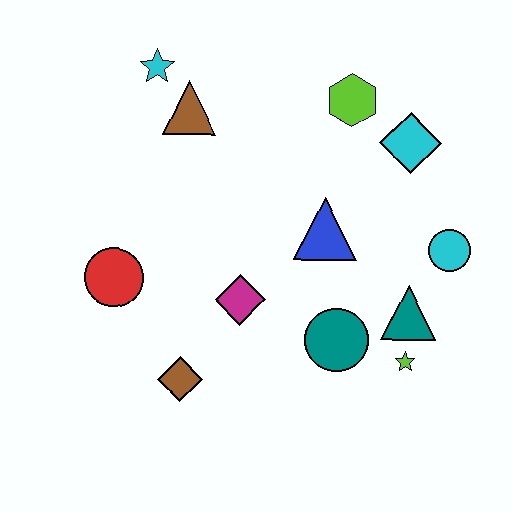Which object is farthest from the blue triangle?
The cyan star is farthest from the blue triangle.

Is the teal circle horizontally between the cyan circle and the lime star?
No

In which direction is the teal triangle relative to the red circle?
The teal triangle is to the right of the red circle.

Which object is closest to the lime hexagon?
The cyan diamond is closest to the lime hexagon.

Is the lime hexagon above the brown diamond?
Yes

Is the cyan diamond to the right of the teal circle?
Yes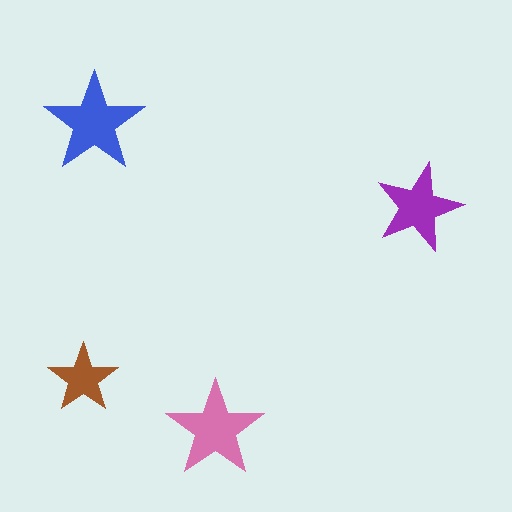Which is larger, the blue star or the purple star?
The blue one.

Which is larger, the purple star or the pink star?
The pink one.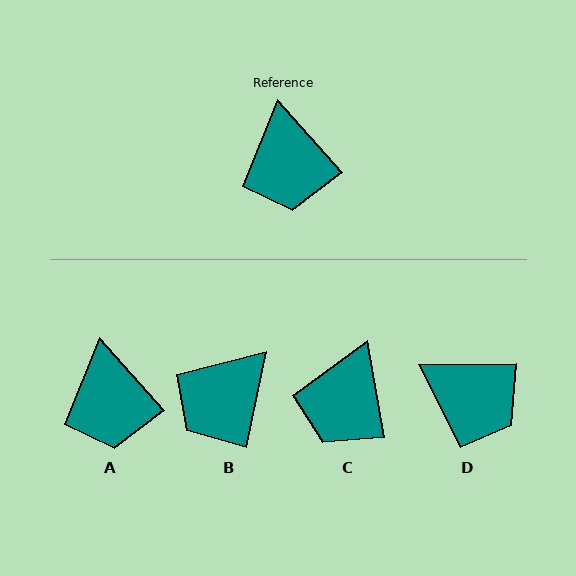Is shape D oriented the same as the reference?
No, it is off by about 49 degrees.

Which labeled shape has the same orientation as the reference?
A.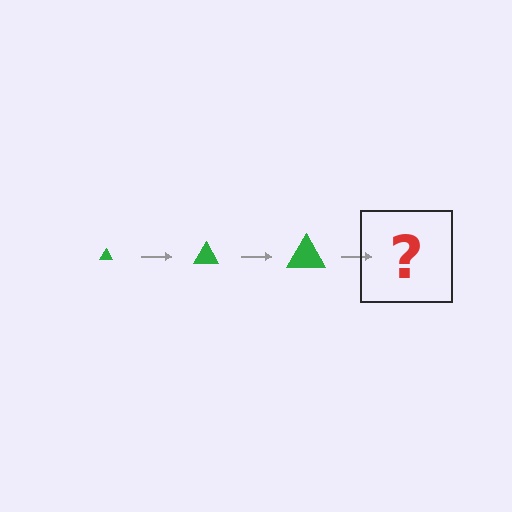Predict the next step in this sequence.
The next step is a green triangle, larger than the previous one.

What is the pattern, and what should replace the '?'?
The pattern is that the triangle gets progressively larger each step. The '?' should be a green triangle, larger than the previous one.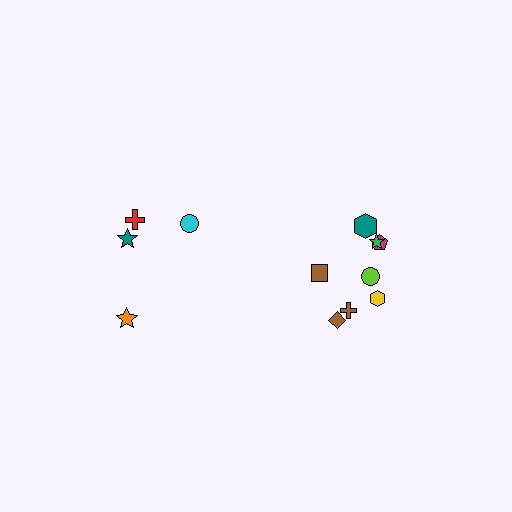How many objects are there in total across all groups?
There are 12 objects.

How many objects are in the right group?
There are 8 objects.